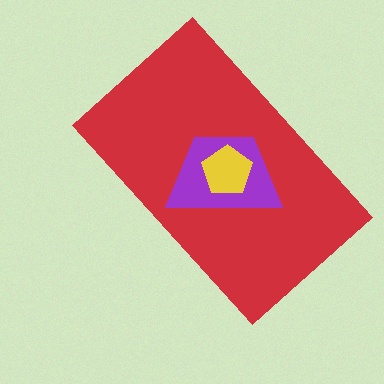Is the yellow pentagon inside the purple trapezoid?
Yes.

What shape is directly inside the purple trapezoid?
The yellow pentagon.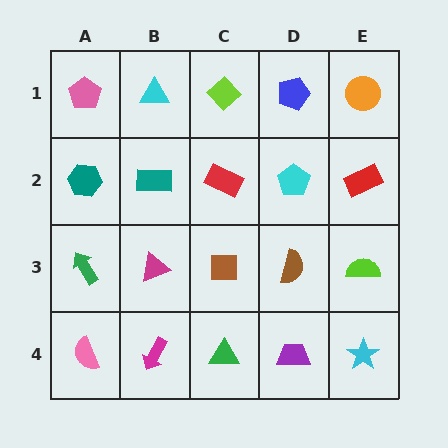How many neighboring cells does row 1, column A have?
2.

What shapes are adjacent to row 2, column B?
A cyan triangle (row 1, column B), a magenta triangle (row 3, column B), a teal hexagon (row 2, column A), a red rectangle (row 2, column C).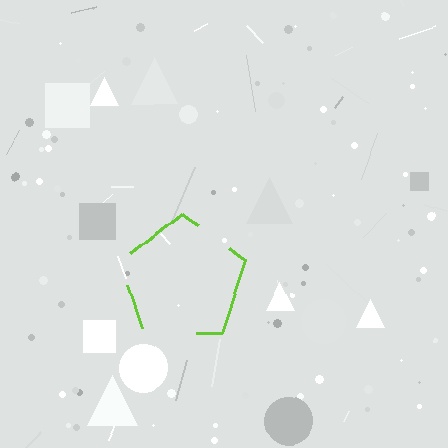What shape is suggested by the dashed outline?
The dashed outline suggests a pentagon.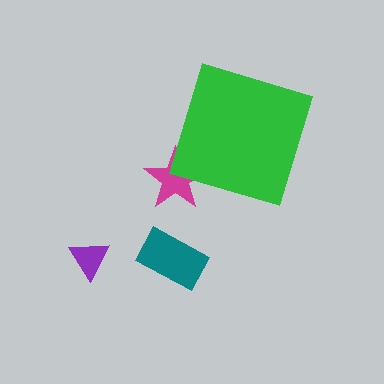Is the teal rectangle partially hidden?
No, the teal rectangle is fully visible.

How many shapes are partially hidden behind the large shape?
1 shape is partially hidden.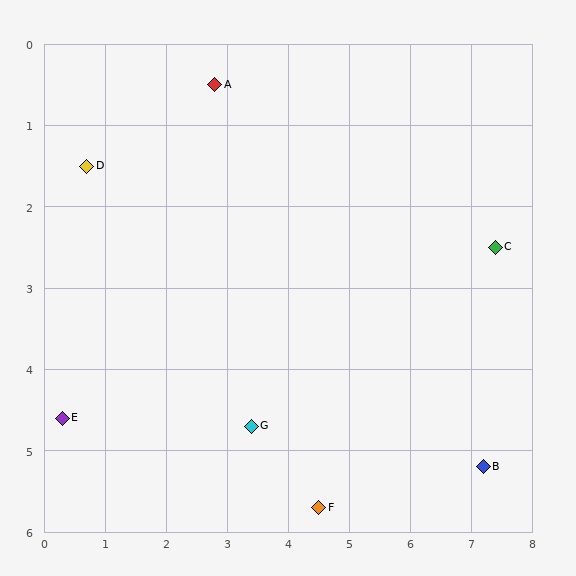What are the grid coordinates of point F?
Point F is at approximately (4.5, 5.7).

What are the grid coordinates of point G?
Point G is at approximately (3.4, 4.7).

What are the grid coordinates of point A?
Point A is at approximately (2.8, 0.5).